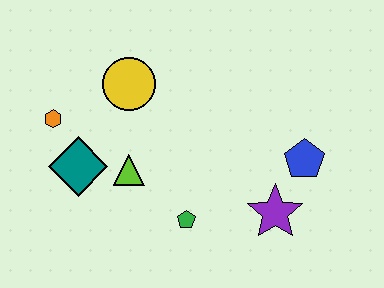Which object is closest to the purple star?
The blue pentagon is closest to the purple star.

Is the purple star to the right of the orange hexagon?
Yes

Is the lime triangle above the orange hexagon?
No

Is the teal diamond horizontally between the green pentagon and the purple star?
No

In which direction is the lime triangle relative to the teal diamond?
The lime triangle is to the right of the teal diamond.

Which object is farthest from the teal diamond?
The blue pentagon is farthest from the teal diamond.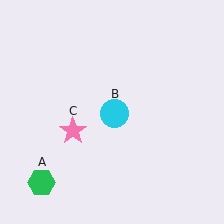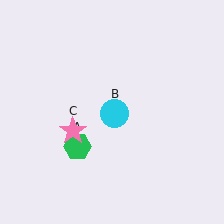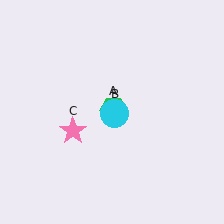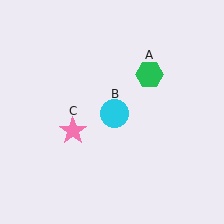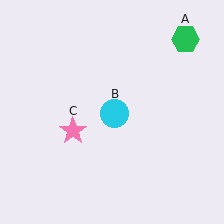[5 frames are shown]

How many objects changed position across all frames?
1 object changed position: green hexagon (object A).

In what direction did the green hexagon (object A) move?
The green hexagon (object A) moved up and to the right.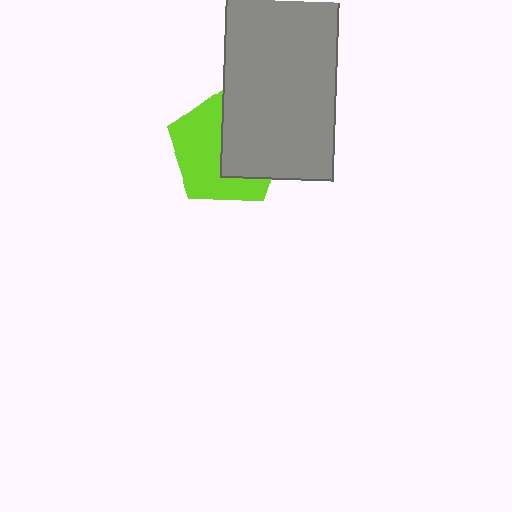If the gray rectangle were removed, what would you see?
You would see the complete lime pentagon.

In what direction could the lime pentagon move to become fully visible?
The lime pentagon could move left. That would shift it out from behind the gray rectangle entirely.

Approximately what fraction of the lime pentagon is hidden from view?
Roughly 47% of the lime pentagon is hidden behind the gray rectangle.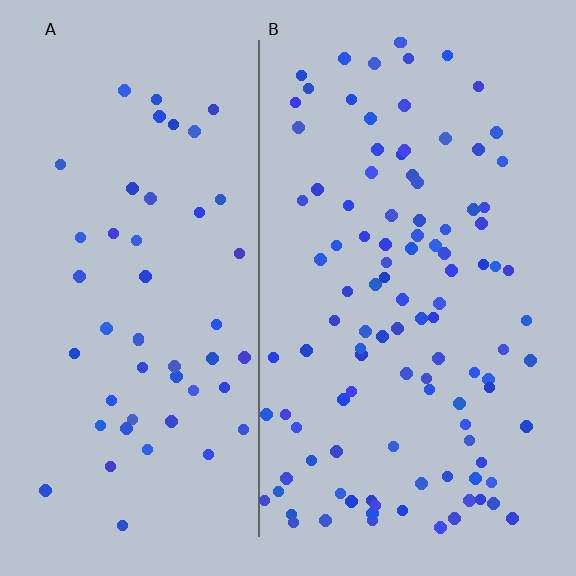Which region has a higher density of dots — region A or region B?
B (the right).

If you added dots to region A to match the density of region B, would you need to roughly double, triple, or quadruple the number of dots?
Approximately double.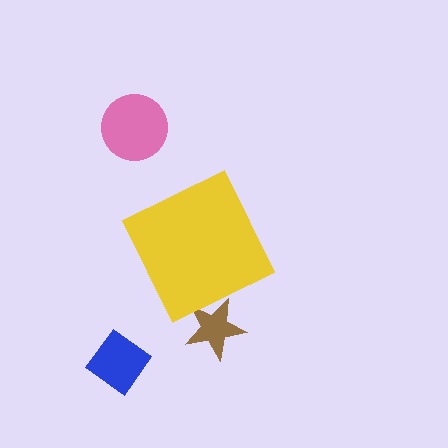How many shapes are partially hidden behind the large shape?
1 shape is partially hidden.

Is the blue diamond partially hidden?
No, the blue diamond is fully visible.